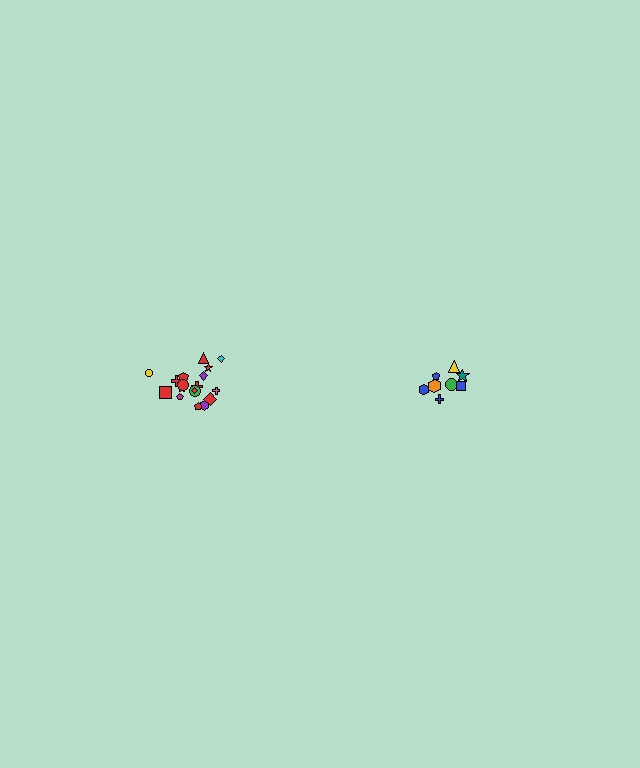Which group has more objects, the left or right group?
The left group.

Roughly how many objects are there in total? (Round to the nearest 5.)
Roughly 25 objects in total.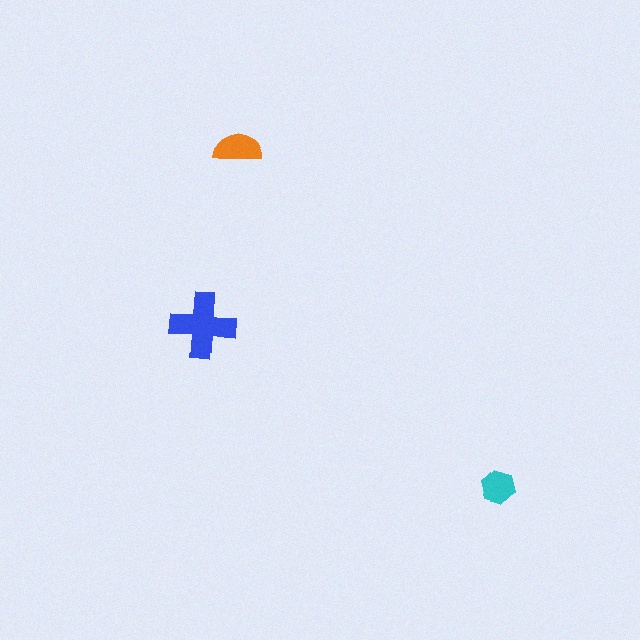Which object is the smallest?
The cyan hexagon.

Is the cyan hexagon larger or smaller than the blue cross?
Smaller.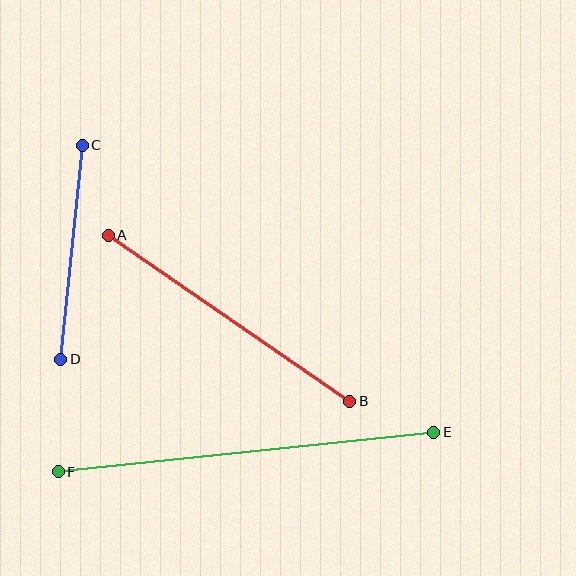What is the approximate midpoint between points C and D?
The midpoint is at approximately (71, 252) pixels.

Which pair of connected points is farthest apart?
Points E and F are farthest apart.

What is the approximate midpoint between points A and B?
The midpoint is at approximately (229, 318) pixels.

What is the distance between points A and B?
The distance is approximately 293 pixels.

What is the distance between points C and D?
The distance is approximately 215 pixels.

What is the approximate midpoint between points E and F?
The midpoint is at approximately (246, 452) pixels.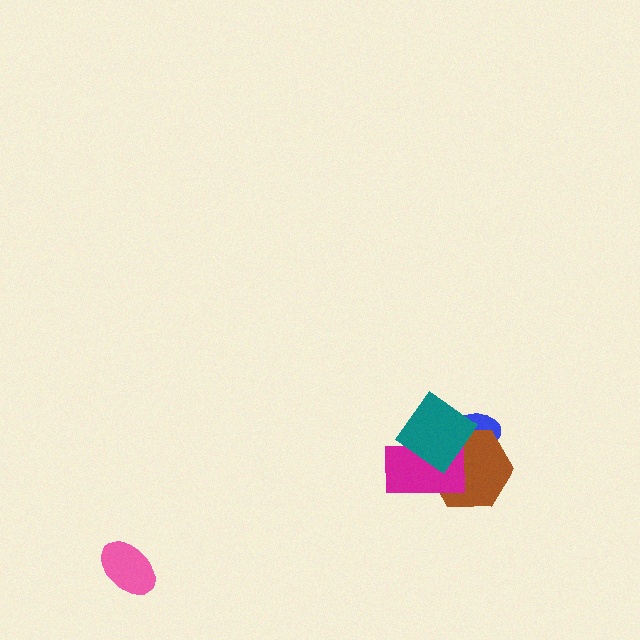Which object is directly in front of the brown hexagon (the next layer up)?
The magenta rectangle is directly in front of the brown hexagon.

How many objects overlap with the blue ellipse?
2 objects overlap with the blue ellipse.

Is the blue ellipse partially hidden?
Yes, it is partially covered by another shape.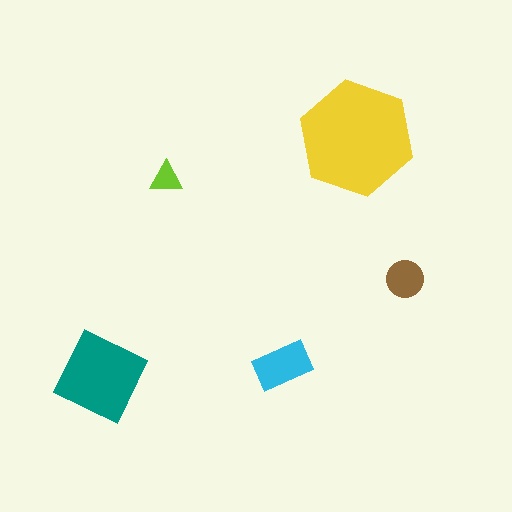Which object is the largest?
The yellow hexagon.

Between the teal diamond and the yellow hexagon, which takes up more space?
The yellow hexagon.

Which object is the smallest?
The lime triangle.